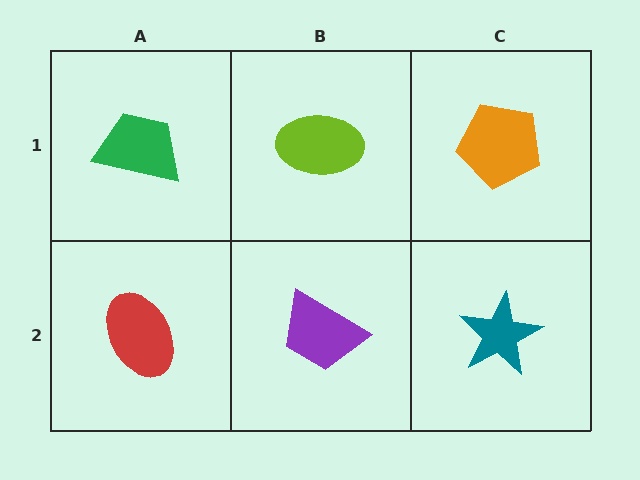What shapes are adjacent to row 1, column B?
A purple trapezoid (row 2, column B), a green trapezoid (row 1, column A), an orange pentagon (row 1, column C).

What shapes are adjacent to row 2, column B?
A lime ellipse (row 1, column B), a red ellipse (row 2, column A), a teal star (row 2, column C).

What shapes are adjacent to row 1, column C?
A teal star (row 2, column C), a lime ellipse (row 1, column B).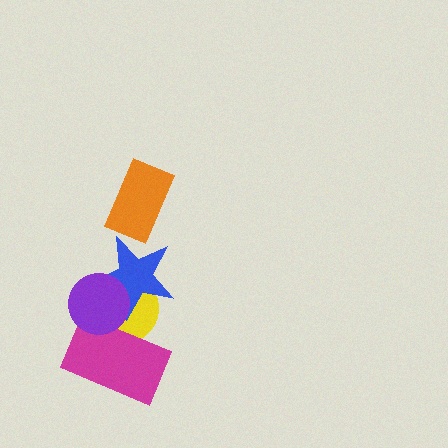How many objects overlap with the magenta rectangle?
2 objects overlap with the magenta rectangle.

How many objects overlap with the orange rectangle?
0 objects overlap with the orange rectangle.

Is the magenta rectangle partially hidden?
Yes, it is partially covered by another shape.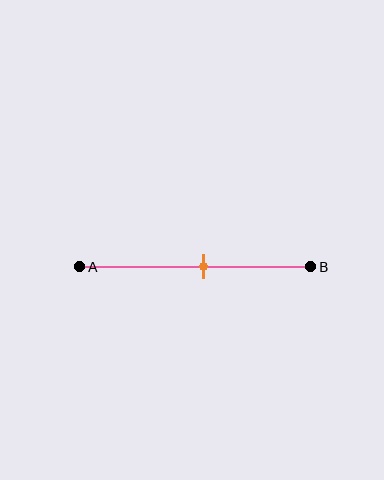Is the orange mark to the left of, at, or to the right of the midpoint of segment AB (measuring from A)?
The orange mark is to the right of the midpoint of segment AB.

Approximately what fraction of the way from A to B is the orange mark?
The orange mark is approximately 55% of the way from A to B.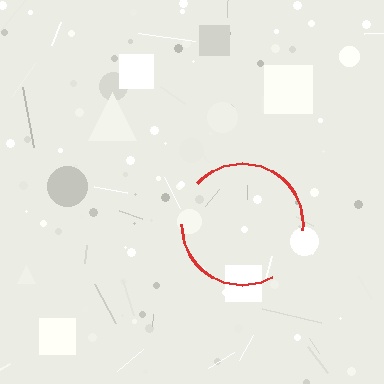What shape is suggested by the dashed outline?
The dashed outline suggests a circle.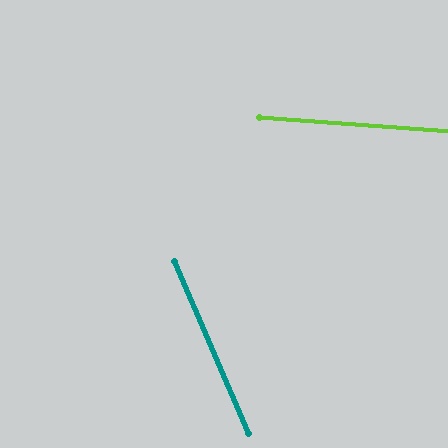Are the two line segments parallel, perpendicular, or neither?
Neither parallel nor perpendicular — they differ by about 63°.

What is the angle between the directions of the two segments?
Approximately 63 degrees.